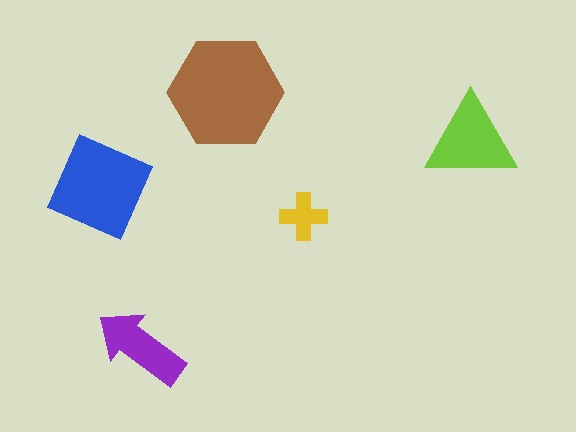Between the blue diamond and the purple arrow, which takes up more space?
The blue diamond.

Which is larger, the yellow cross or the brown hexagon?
The brown hexagon.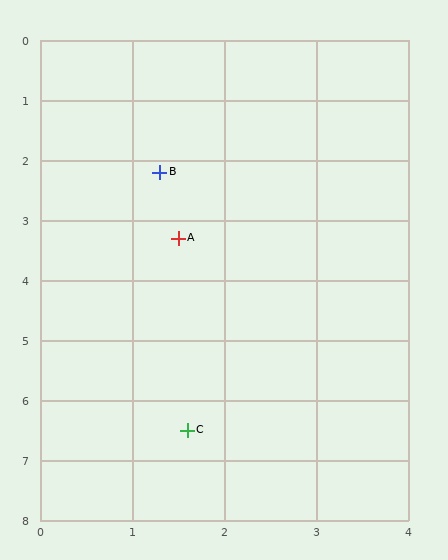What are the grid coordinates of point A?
Point A is at approximately (1.5, 3.3).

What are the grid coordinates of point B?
Point B is at approximately (1.3, 2.2).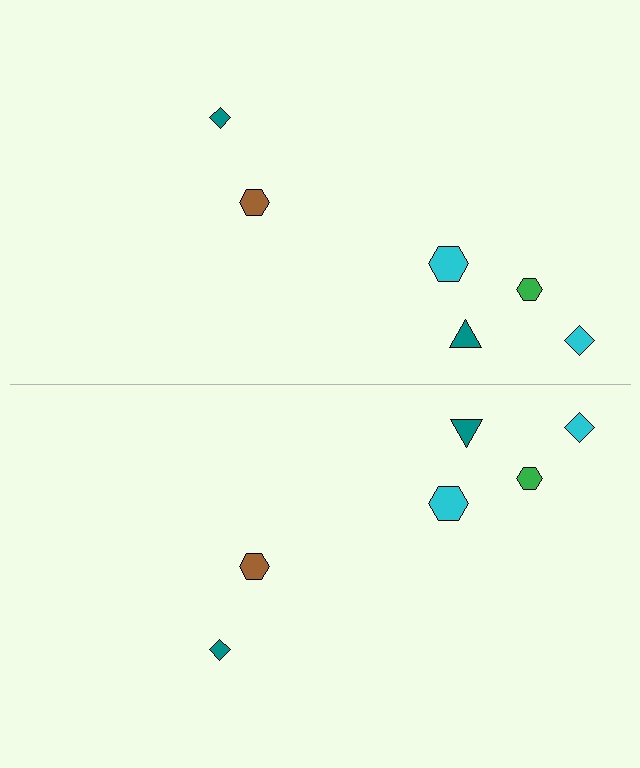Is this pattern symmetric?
Yes, this pattern has bilateral (reflection) symmetry.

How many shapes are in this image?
There are 12 shapes in this image.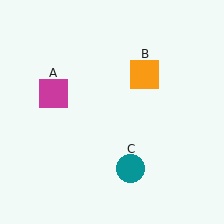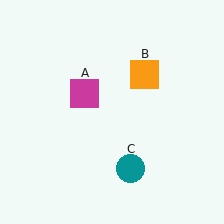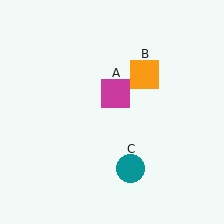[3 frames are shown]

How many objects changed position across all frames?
1 object changed position: magenta square (object A).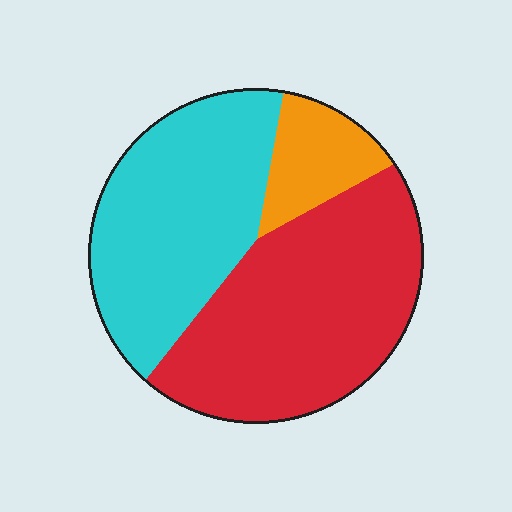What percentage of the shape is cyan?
Cyan covers roughly 40% of the shape.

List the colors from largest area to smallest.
From largest to smallest: red, cyan, orange.